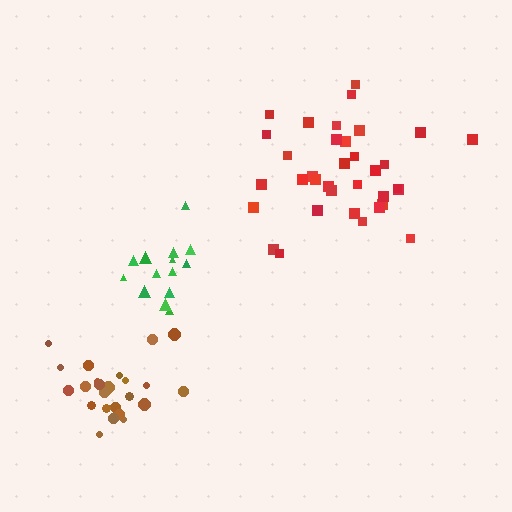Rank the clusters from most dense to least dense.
brown, green, red.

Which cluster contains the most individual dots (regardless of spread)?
Red (35).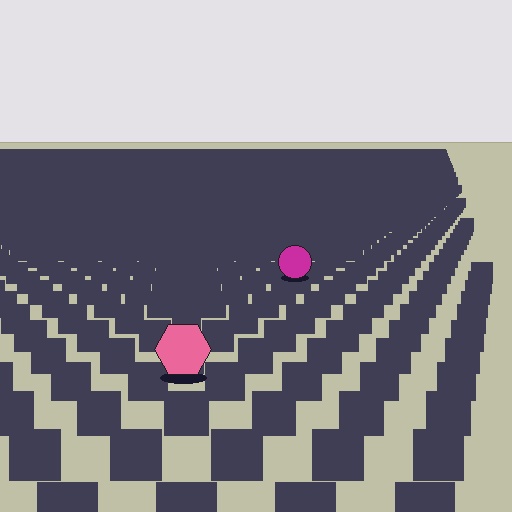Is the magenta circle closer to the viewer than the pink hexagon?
No. The pink hexagon is closer — you can tell from the texture gradient: the ground texture is coarser near it.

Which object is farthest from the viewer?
The magenta circle is farthest from the viewer. It appears smaller and the ground texture around it is denser.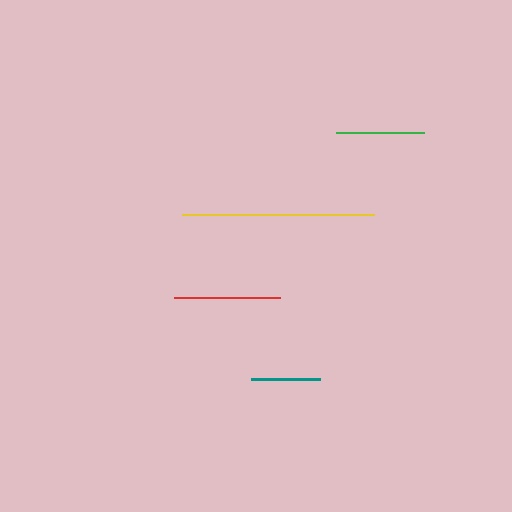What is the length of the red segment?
The red segment is approximately 106 pixels long.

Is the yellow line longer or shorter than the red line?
The yellow line is longer than the red line.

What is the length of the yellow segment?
The yellow segment is approximately 192 pixels long.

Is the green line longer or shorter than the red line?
The red line is longer than the green line.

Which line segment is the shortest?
The teal line is the shortest at approximately 69 pixels.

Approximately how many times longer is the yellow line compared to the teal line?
The yellow line is approximately 2.8 times the length of the teal line.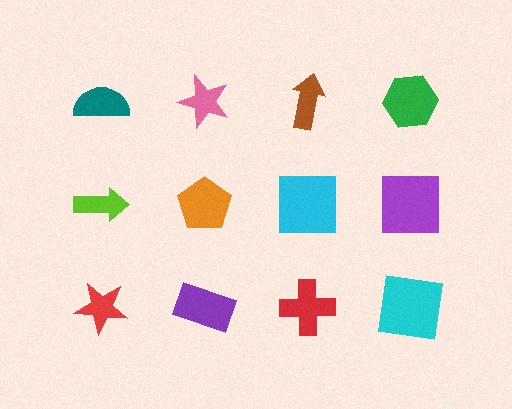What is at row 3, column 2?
A purple rectangle.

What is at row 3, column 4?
A cyan square.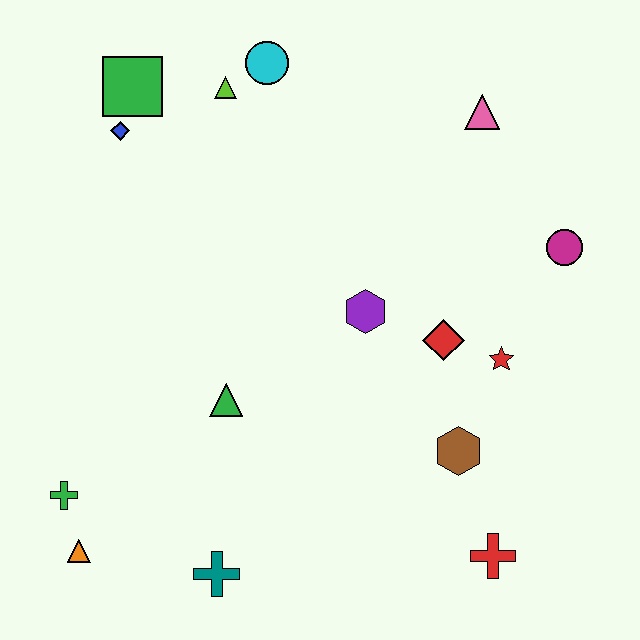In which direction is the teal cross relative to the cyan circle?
The teal cross is below the cyan circle.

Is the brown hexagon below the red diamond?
Yes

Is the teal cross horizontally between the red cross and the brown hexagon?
No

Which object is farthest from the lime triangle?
The red cross is farthest from the lime triangle.